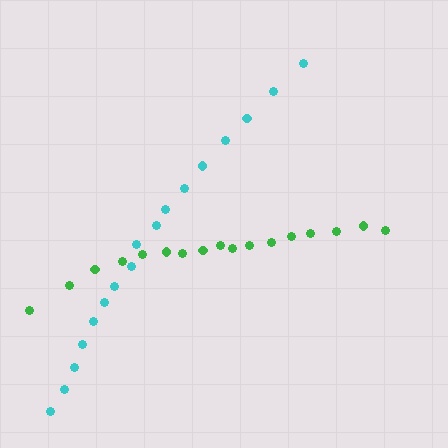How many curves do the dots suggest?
There are 2 distinct paths.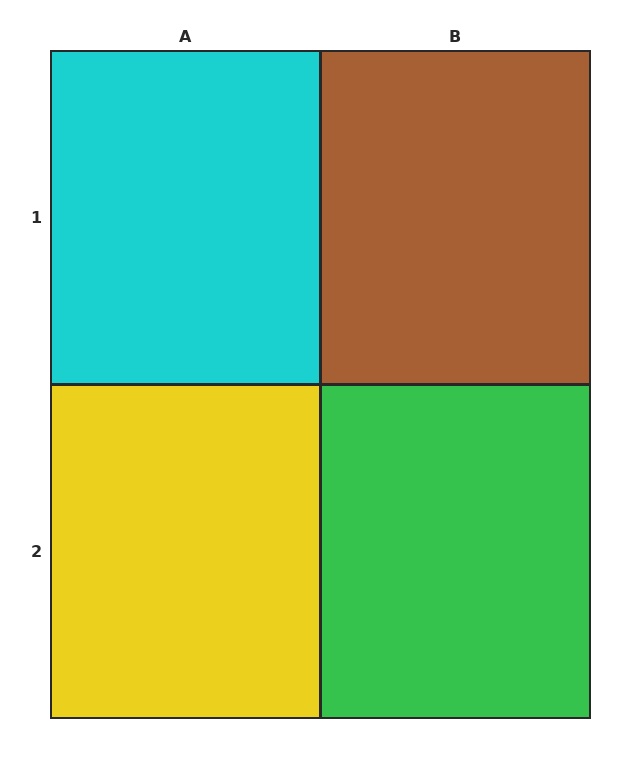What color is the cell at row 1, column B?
Brown.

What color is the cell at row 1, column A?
Cyan.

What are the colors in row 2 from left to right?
Yellow, green.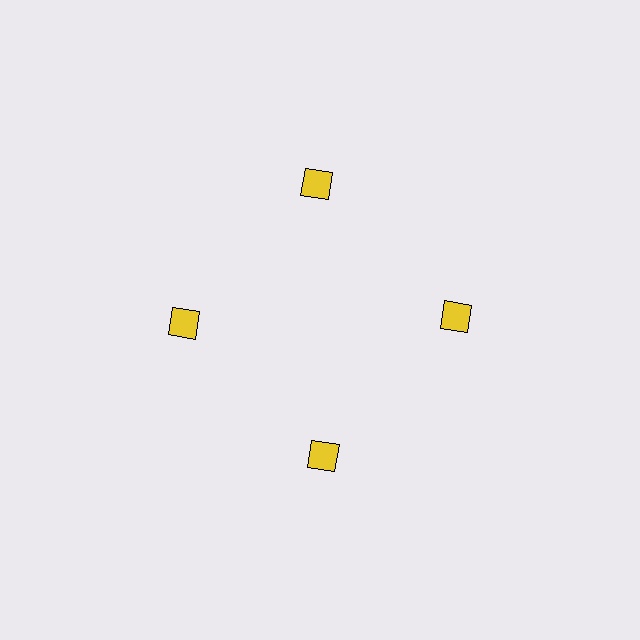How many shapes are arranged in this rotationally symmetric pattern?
There are 4 shapes, arranged in 4 groups of 1.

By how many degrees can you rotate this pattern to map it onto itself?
The pattern maps onto itself every 90 degrees of rotation.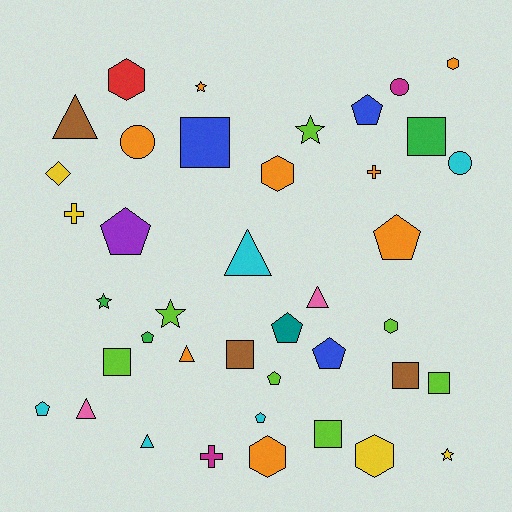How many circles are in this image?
There are 3 circles.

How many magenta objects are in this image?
There are 2 magenta objects.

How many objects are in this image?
There are 40 objects.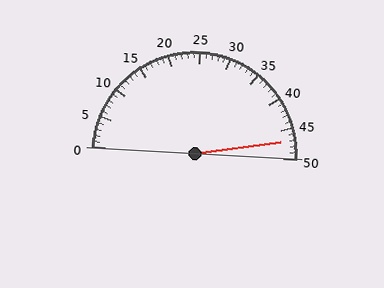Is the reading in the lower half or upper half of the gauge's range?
The reading is in the upper half of the range (0 to 50).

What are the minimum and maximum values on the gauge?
The gauge ranges from 0 to 50.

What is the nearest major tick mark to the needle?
The nearest major tick mark is 45.